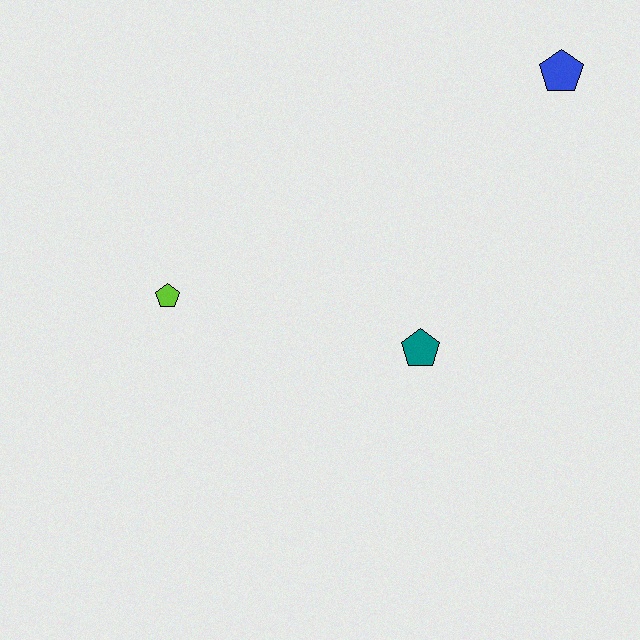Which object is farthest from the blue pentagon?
The lime pentagon is farthest from the blue pentagon.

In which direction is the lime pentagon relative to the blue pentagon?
The lime pentagon is to the left of the blue pentagon.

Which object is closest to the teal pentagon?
The lime pentagon is closest to the teal pentagon.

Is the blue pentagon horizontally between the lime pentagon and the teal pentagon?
No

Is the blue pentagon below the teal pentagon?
No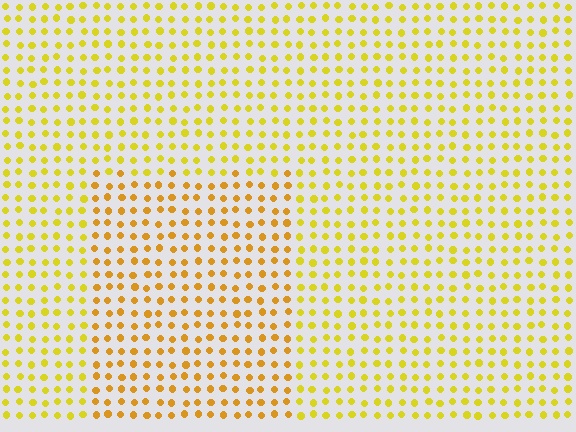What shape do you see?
I see a rectangle.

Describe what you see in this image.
The image is filled with small yellow elements in a uniform arrangement. A rectangle-shaped region is visible where the elements are tinted to a slightly different hue, forming a subtle color boundary.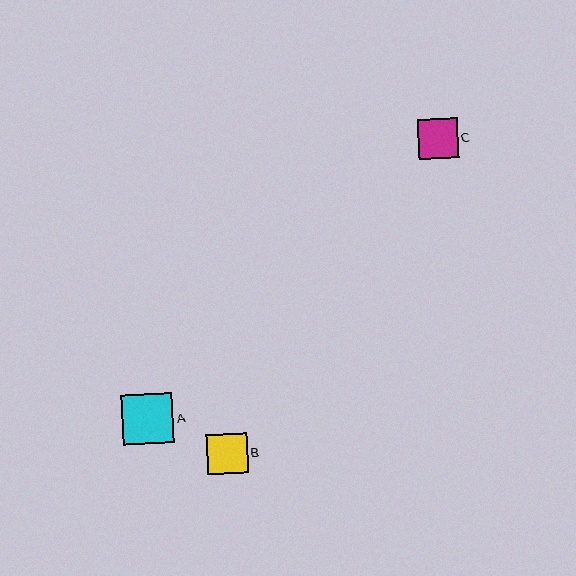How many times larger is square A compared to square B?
Square A is approximately 1.3 times the size of square B.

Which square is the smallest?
Square C is the smallest with a size of approximately 40 pixels.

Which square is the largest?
Square A is the largest with a size of approximately 51 pixels.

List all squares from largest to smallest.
From largest to smallest: A, B, C.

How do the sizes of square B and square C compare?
Square B and square C are approximately the same size.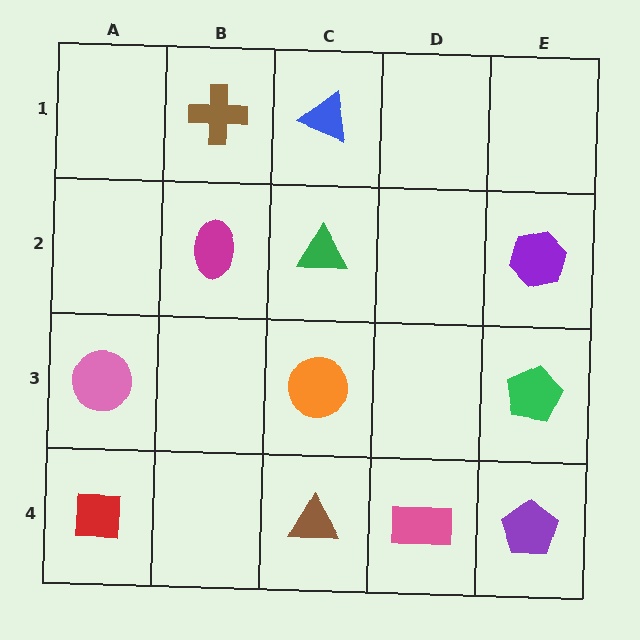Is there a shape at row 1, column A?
No, that cell is empty.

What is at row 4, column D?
A pink rectangle.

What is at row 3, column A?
A pink circle.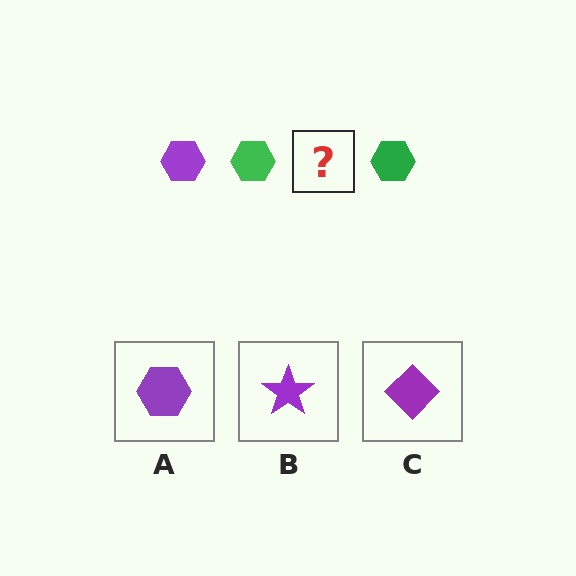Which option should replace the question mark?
Option A.